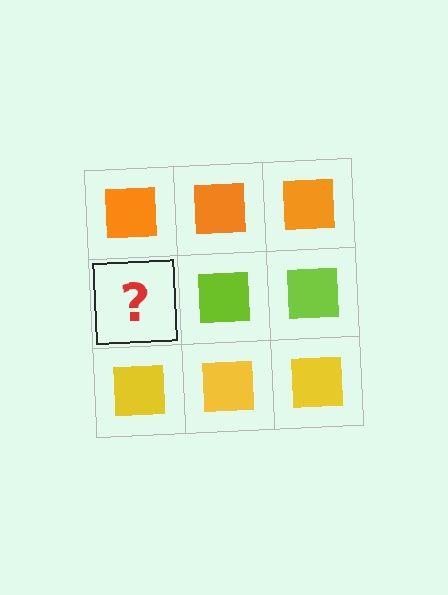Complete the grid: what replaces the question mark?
The question mark should be replaced with a lime square.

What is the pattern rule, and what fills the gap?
The rule is that each row has a consistent color. The gap should be filled with a lime square.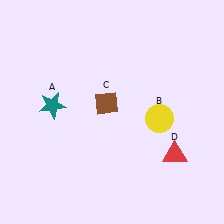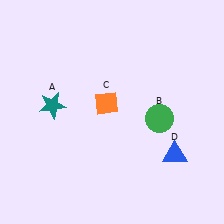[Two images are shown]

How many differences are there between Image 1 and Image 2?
There are 3 differences between the two images.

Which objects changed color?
B changed from yellow to green. C changed from brown to orange. D changed from red to blue.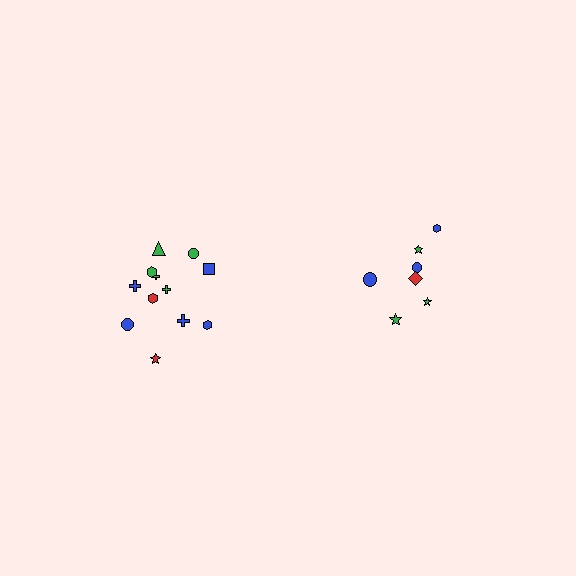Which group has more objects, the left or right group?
The left group.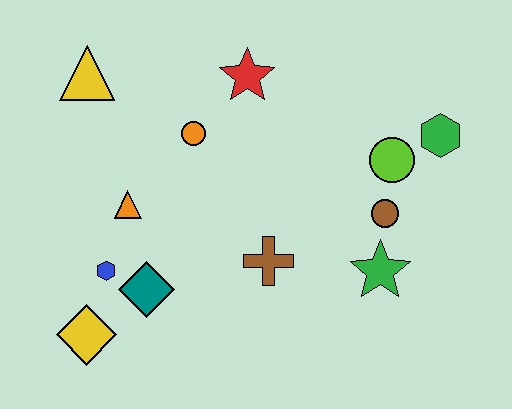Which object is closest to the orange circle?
The red star is closest to the orange circle.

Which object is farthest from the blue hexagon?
The green hexagon is farthest from the blue hexagon.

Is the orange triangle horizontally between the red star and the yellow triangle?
Yes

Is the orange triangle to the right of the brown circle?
No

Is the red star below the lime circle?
No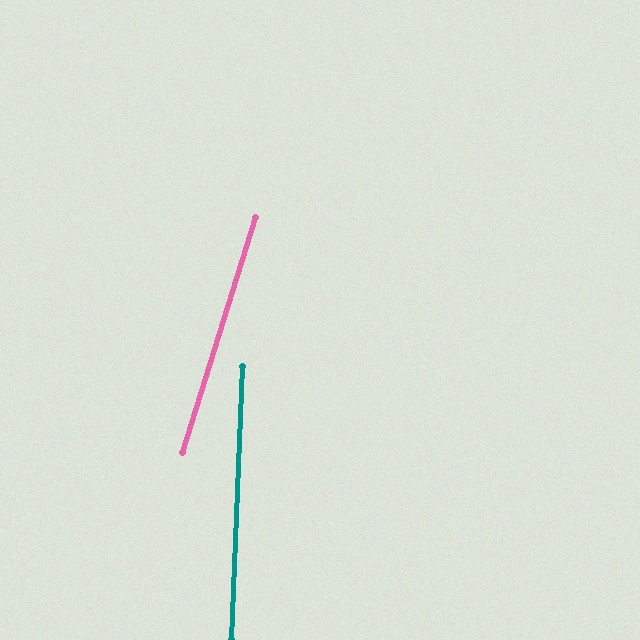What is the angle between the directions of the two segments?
Approximately 15 degrees.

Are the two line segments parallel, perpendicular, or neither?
Neither parallel nor perpendicular — they differ by about 15°.